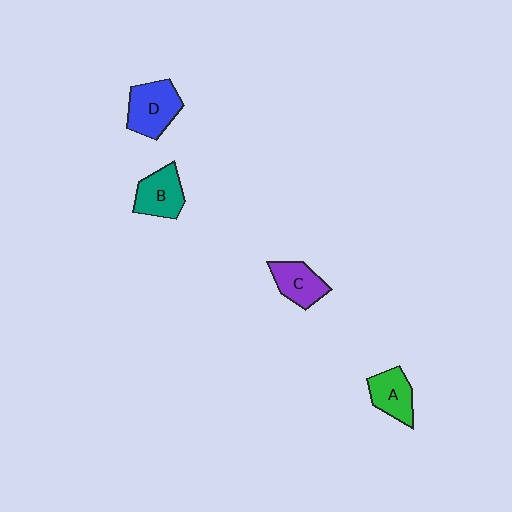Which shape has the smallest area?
Shape A (green).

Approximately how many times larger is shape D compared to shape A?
Approximately 1.3 times.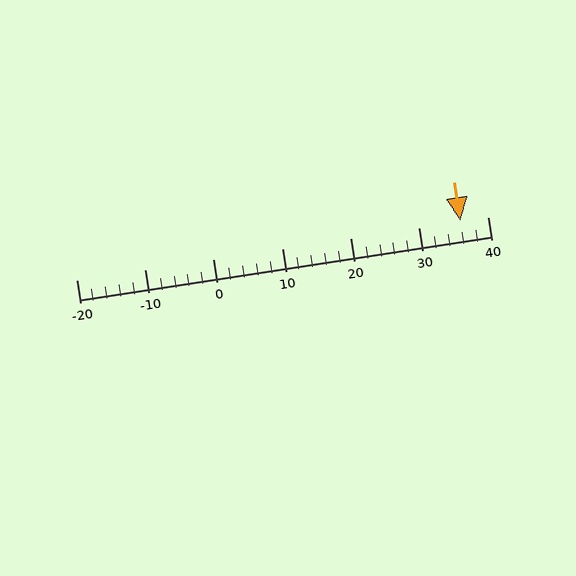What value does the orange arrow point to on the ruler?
The orange arrow points to approximately 36.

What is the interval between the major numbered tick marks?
The major tick marks are spaced 10 units apart.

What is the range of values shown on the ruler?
The ruler shows values from -20 to 40.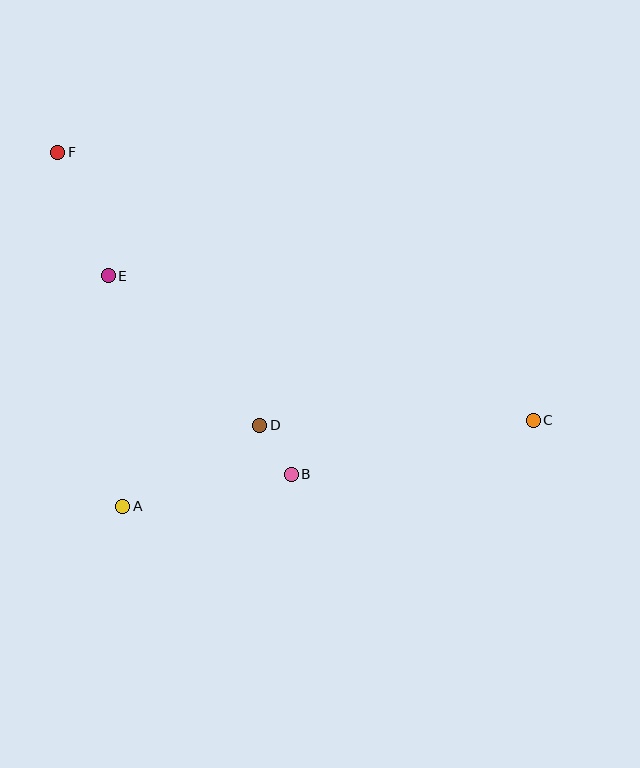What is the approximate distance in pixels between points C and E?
The distance between C and E is approximately 449 pixels.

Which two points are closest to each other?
Points B and D are closest to each other.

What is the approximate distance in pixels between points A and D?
The distance between A and D is approximately 159 pixels.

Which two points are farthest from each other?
Points C and F are farthest from each other.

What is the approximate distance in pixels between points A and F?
The distance between A and F is approximately 360 pixels.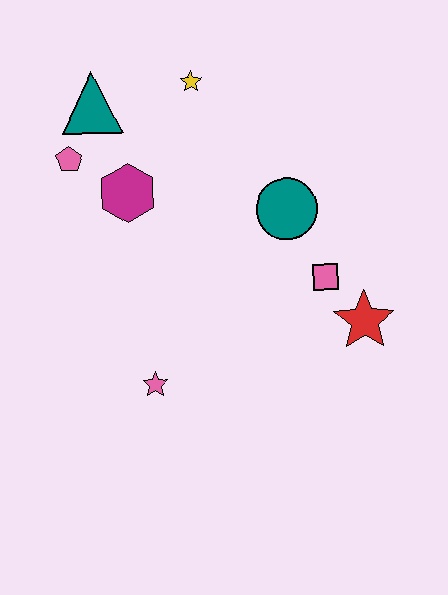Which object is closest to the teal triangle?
The pink pentagon is closest to the teal triangle.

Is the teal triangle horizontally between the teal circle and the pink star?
No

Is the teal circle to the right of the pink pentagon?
Yes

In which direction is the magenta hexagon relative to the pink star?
The magenta hexagon is above the pink star.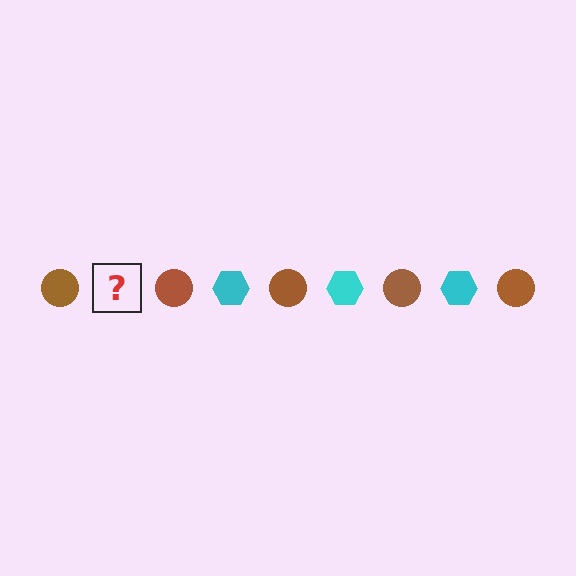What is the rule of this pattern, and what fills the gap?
The rule is that the pattern alternates between brown circle and cyan hexagon. The gap should be filled with a cyan hexagon.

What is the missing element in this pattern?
The missing element is a cyan hexagon.